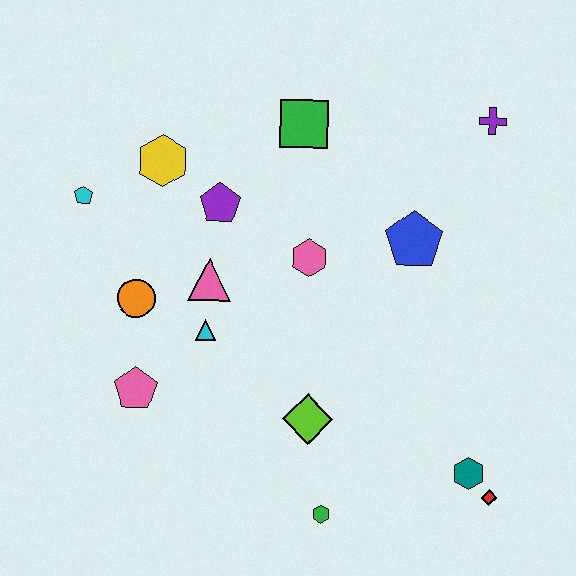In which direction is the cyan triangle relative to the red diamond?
The cyan triangle is to the left of the red diamond.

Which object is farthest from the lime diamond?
The purple cross is farthest from the lime diamond.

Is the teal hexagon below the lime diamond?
Yes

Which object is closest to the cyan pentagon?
The yellow hexagon is closest to the cyan pentagon.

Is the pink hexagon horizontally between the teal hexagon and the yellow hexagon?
Yes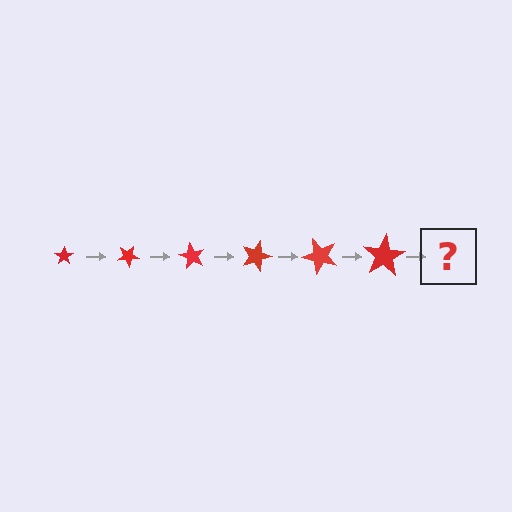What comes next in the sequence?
The next element should be a star, larger than the previous one and rotated 180 degrees from the start.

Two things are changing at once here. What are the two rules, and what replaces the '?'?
The two rules are that the star grows larger each step and it rotates 30 degrees each step. The '?' should be a star, larger than the previous one and rotated 180 degrees from the start.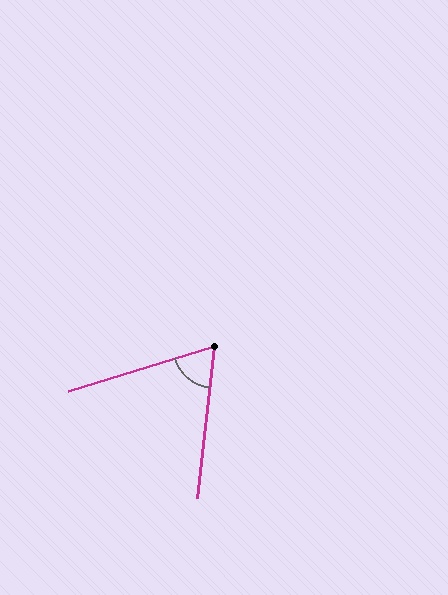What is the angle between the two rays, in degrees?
Approximately 66 degrees.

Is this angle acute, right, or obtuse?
It is acute.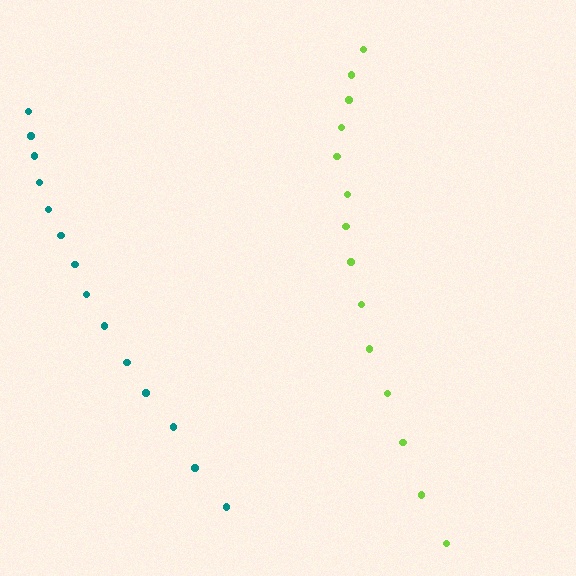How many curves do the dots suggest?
There are 2 distinct paths.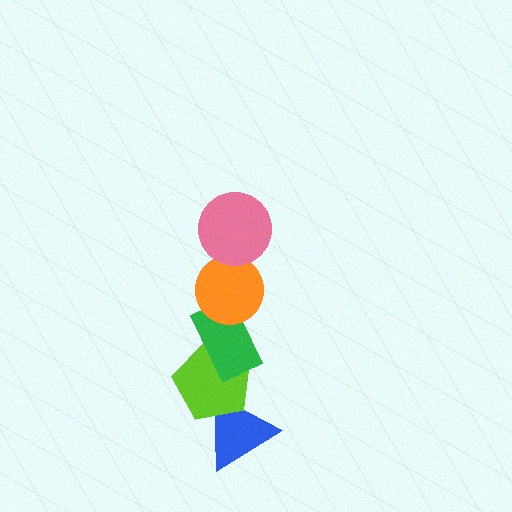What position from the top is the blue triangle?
The blue triangle is 5th from the top.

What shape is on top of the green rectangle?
The orange circle is on top of the green rectangle.